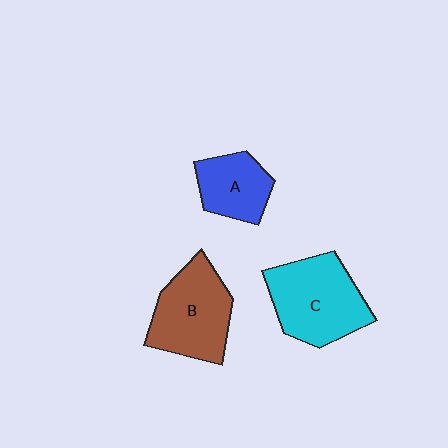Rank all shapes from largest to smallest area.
From largest to smallest: C (cyan), B (brown), A (blue).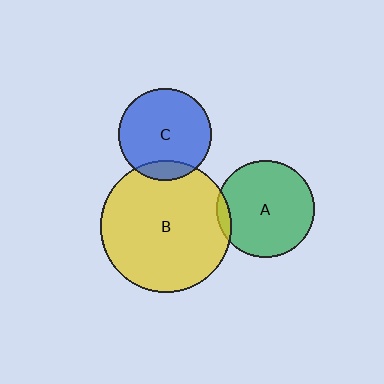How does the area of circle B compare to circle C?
Approximately 2.0 times.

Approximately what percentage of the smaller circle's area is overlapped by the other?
Approximately 5%.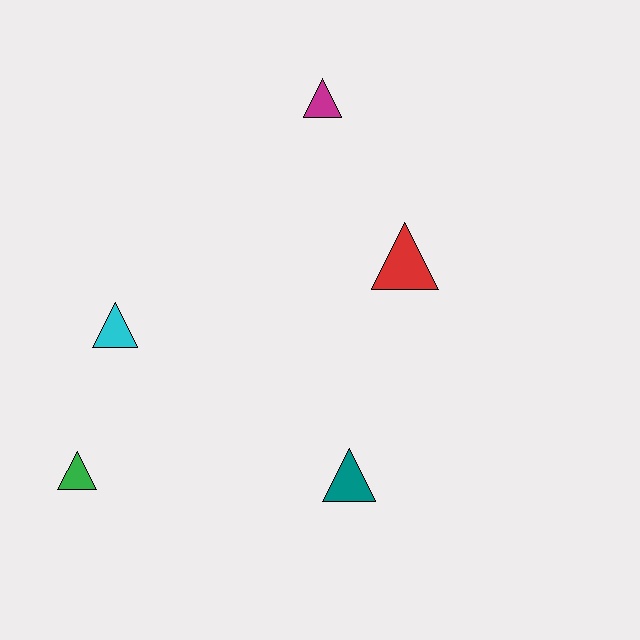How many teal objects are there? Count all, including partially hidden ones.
There is 1 teal object.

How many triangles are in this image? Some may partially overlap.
There are 5 triangles.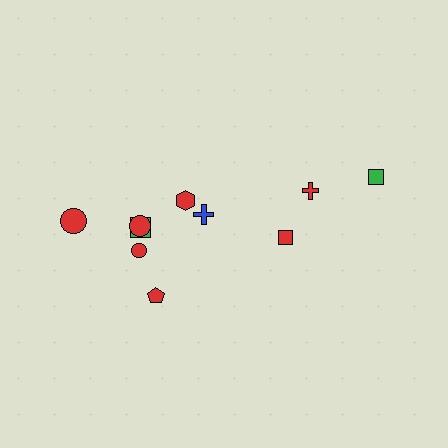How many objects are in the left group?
There are 7 objects.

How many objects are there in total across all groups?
There are 10 objects.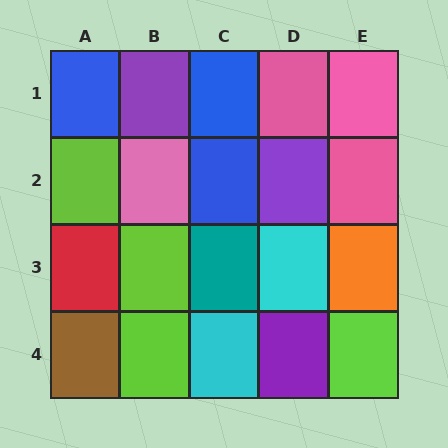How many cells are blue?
3 cells are blue.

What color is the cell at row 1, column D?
Pink.